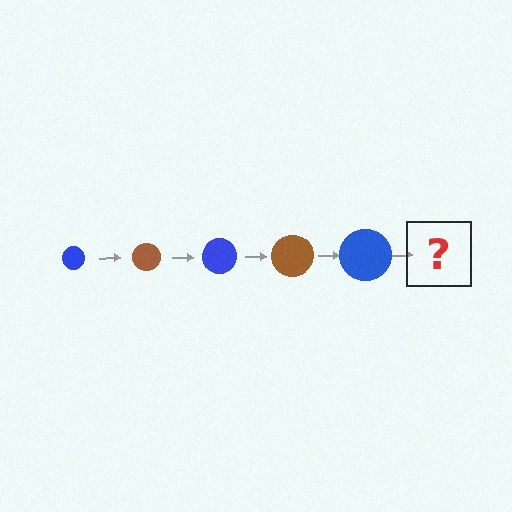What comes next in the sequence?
The next element should be a brown circle, larger than the previous one.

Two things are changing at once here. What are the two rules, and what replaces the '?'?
The two rules are that the circle grows larger each step and the color cycles through blue and brown. The '?' should be a brown circle, larger than the previous one.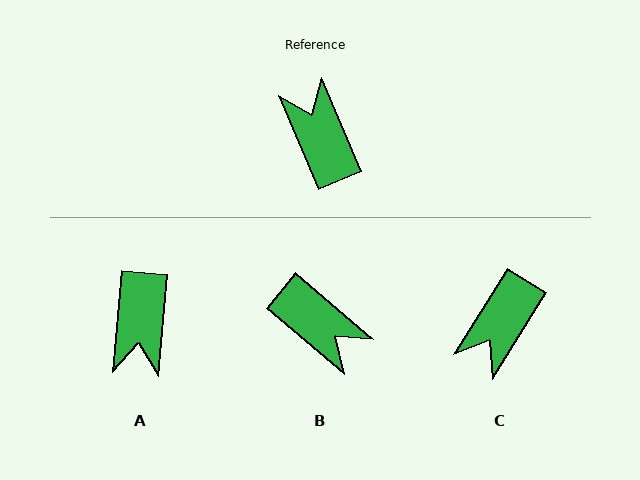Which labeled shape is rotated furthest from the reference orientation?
B, about 153 degrees away.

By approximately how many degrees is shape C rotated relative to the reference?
Approximately 125 degrees counter-clockwise.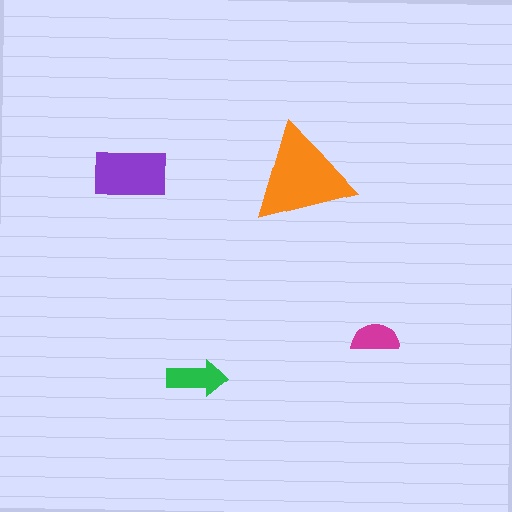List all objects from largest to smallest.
The orange triangle, the purple rectangle, the green arrow, the magenta semicircle.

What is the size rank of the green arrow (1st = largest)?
3rd.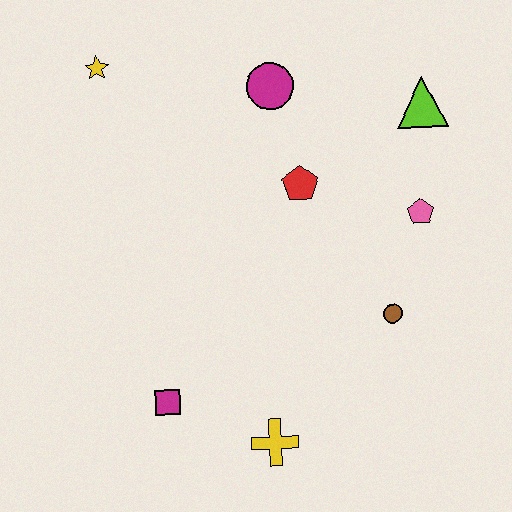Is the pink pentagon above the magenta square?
Yes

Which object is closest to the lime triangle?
The pink pentagon is closest to the lime triangle.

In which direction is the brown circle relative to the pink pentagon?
The brown circle is below the pink pentagon.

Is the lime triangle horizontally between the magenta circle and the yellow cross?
No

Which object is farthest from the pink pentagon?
The yellow star is farthest from the pink pentagon.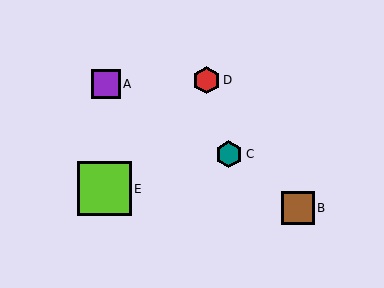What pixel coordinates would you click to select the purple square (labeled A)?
Click at (106, 84) to select the purple square A.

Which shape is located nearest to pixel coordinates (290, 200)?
The brown square (labeled B) at (298, 208) is nearest to that location.